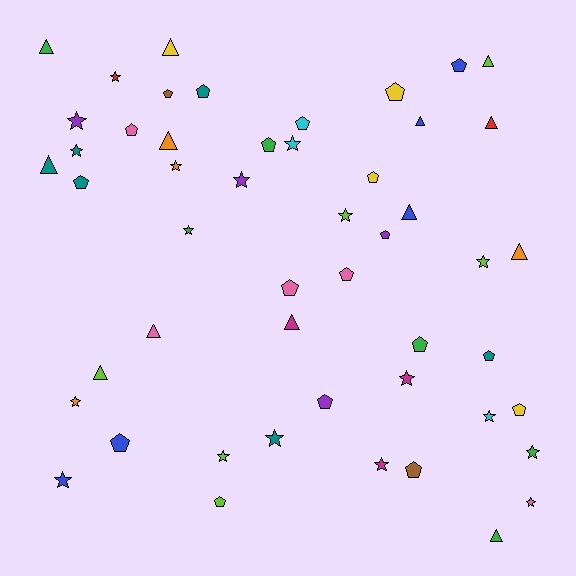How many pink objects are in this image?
There are 5 pink objects.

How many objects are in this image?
There are 50 objects.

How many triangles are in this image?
There are 13 triangles.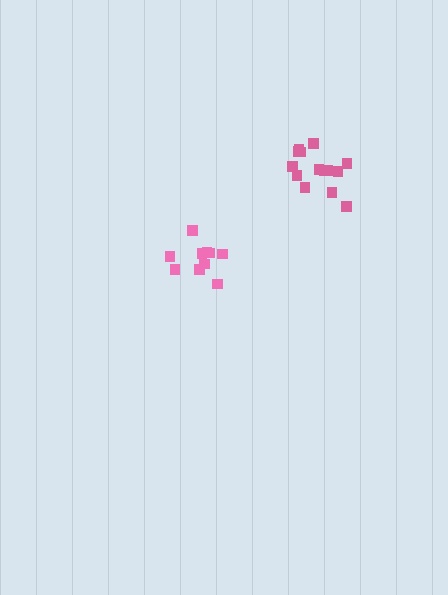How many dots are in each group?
Group 1: 10 dots, Group 2: 14 dots (24 total).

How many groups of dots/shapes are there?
There are 2 groups.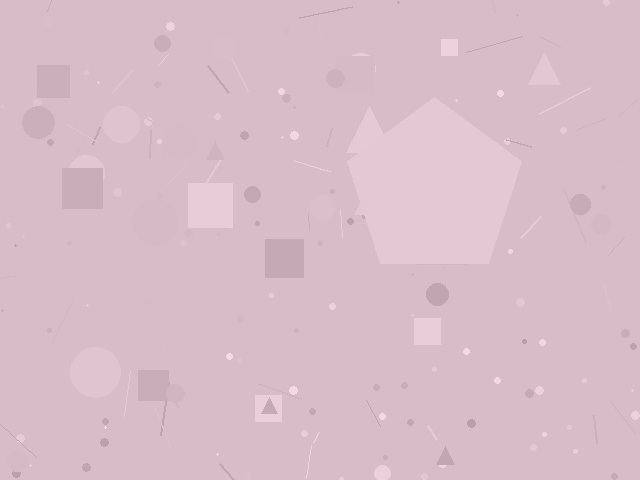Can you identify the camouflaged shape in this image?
The camouflaged shape is a pentagon.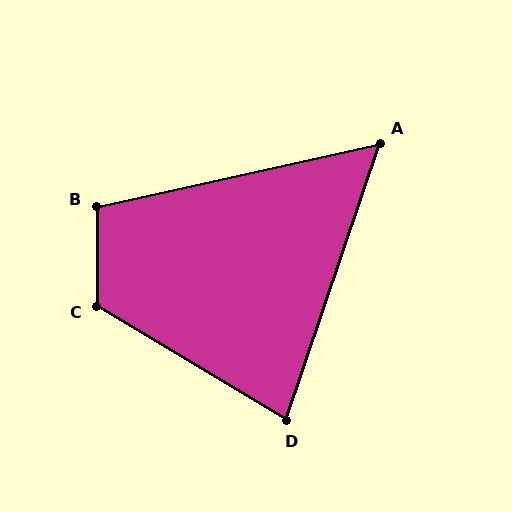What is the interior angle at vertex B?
Approximately 102 degrees (obtuse).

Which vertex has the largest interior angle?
C, at approximately 121 degrees.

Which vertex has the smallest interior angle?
A, at approximately 59 degrees.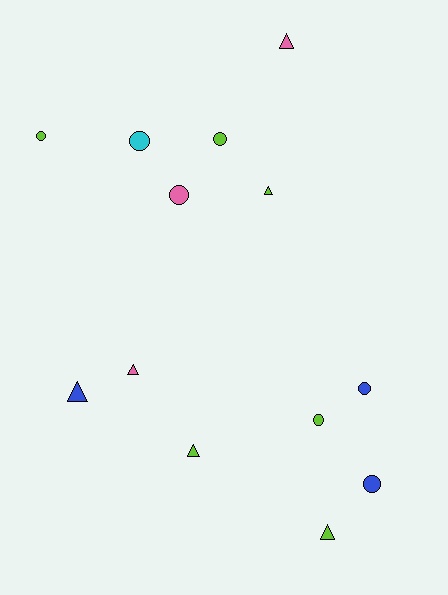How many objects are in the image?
There are 13 objects.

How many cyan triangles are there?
There are no cyan triangles.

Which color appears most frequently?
Lime, with 6 objects.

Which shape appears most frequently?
Circle, with 7 objects.